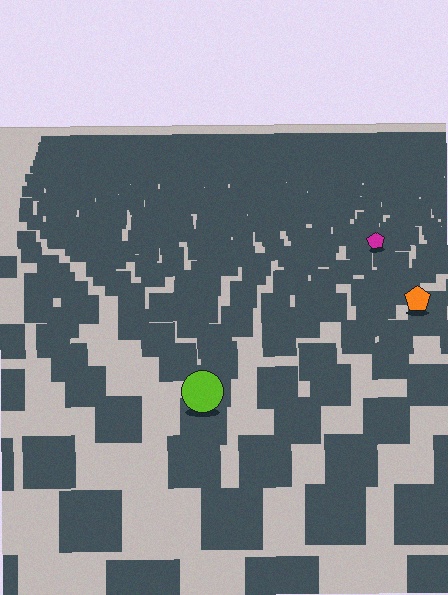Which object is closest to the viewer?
The lime circle is closest. The texture marks near it are larger and more spread out.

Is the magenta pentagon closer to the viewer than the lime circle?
No. The lime circle is closer — you can tell from the texture gradient: the ground texture is coarser near it.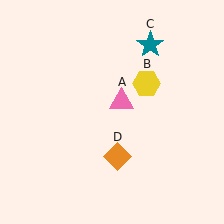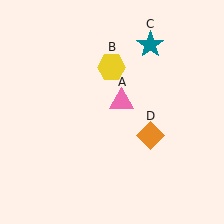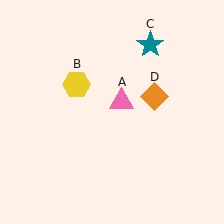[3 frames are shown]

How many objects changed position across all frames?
2 objects changed position: yellow hexagon (object B), orange diamond (object D).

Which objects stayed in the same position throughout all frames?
Pink triangle (object A) and teal star (object C) remained stationary.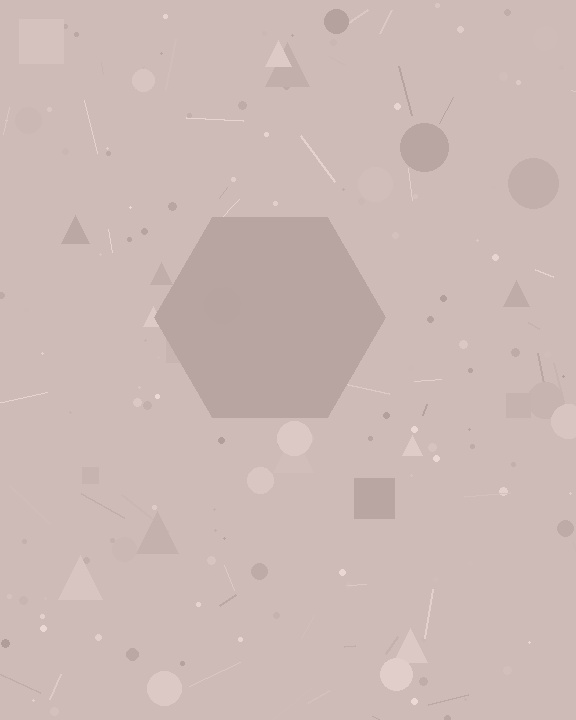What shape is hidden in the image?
A hexagon is hidden in the image.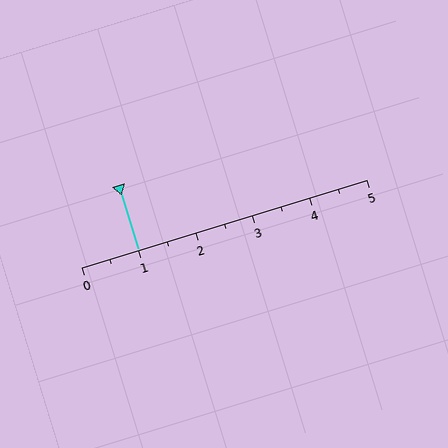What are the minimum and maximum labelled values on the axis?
The axis runs from 0 to 5.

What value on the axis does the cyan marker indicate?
The marker indicates approximately 1.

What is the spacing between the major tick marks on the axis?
The major ticks are spaced 1 apart.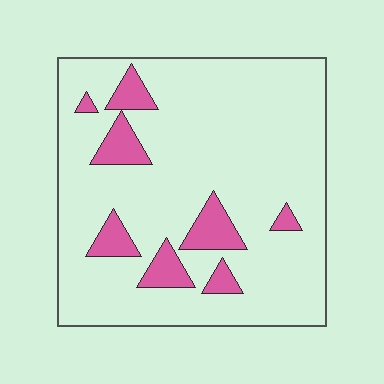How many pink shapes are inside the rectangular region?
8.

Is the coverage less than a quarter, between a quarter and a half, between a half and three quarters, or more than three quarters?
Less than a quarter.